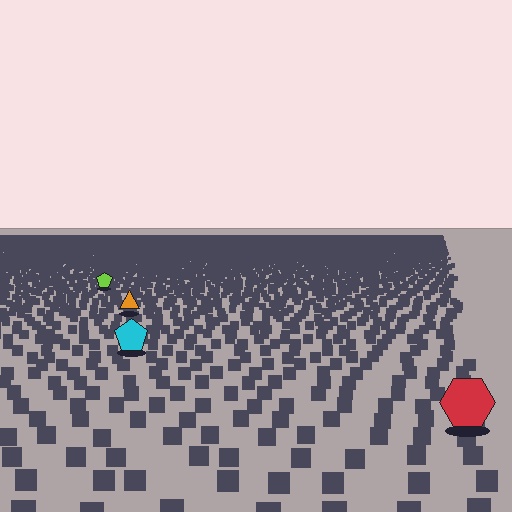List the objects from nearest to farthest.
From nearest to farthest: the red hexagon, the cyan pentagon, the orange triangle, the lime pentagon.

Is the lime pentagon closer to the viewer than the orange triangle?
No. The orange triangle is closer — you can tell from the texture gradient: the ground texture is coarser near it.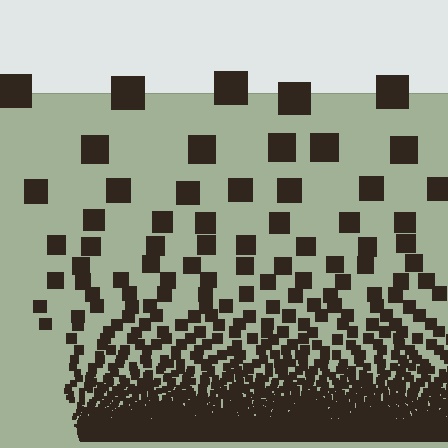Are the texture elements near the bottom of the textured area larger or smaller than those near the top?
Smaller. The gradient is inverted — elements near the bottom are smaller and denser.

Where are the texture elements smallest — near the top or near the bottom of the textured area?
Near the bottom.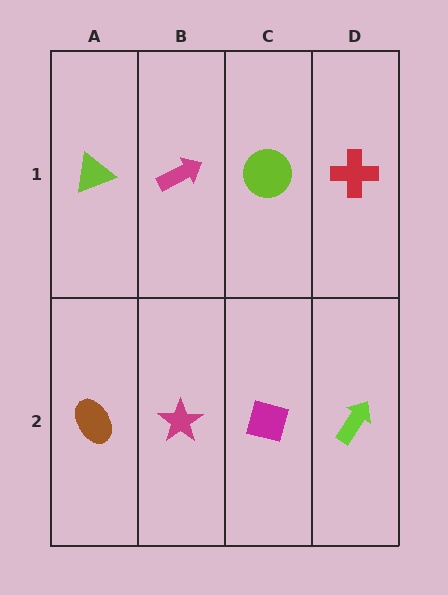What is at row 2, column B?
A magenta star.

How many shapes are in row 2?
4 shapes.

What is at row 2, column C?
A magenta square.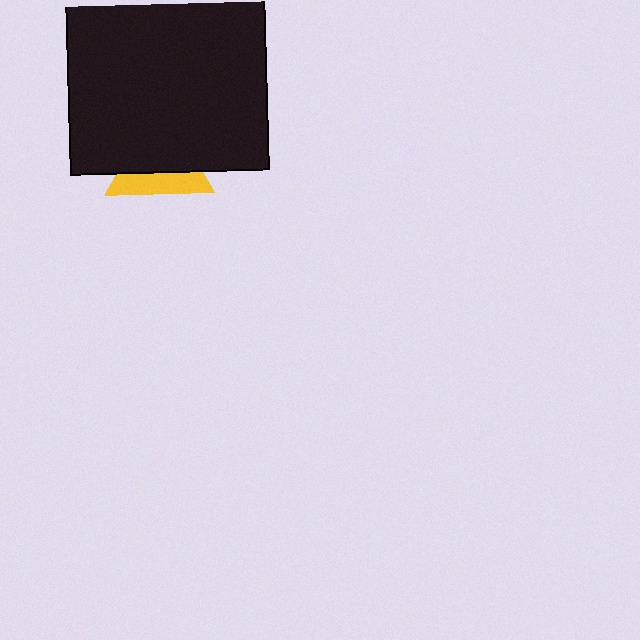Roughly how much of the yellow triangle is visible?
A small part of it is visible (roughly 37%).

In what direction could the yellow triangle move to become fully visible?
The yellow triangle could move down. That would shift it out from behind the black square entirely.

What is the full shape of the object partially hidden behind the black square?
The partially hidden object is a yellow triangle.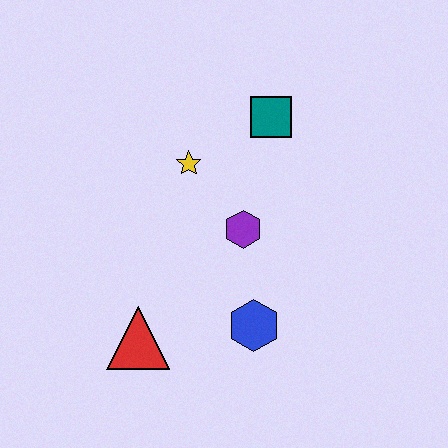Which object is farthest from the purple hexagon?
The red triangle is farthest from the purple hexagon.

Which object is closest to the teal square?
The yellow star is closest to the teal square.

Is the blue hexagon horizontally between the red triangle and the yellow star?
No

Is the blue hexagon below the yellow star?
Yes